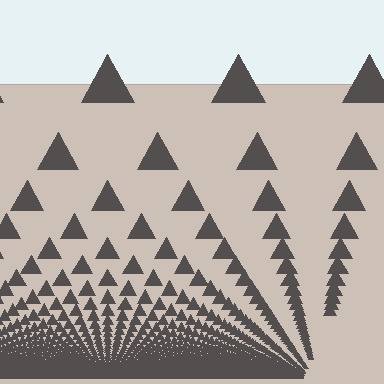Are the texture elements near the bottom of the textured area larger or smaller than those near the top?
Smaller. The gradient is inverted — elements near the bottom are smaller and denser.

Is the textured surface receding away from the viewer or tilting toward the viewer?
The surface appears to tilt toward the viewer. Texture elements get larger and sparser toward the top.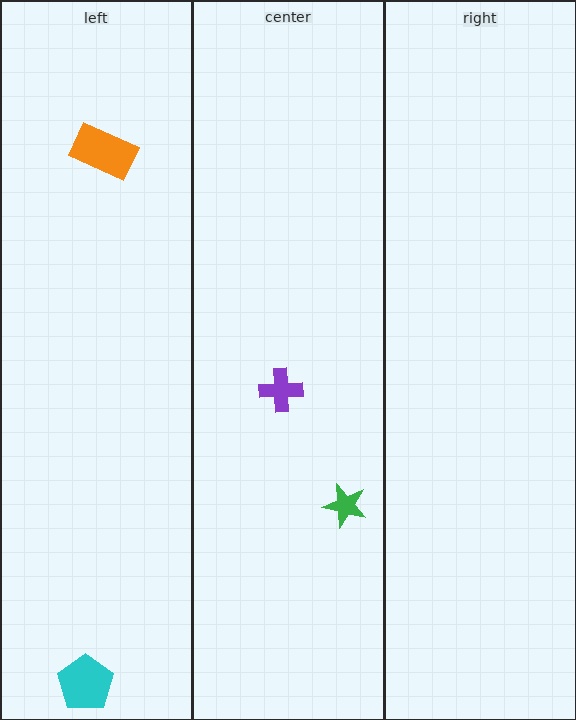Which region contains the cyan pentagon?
The left region.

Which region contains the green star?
The center region.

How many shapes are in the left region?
2.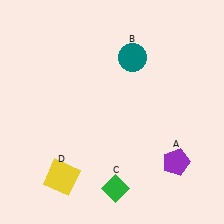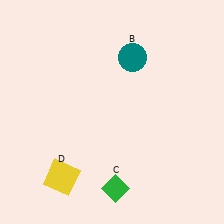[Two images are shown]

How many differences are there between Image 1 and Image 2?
There is 1 difference between the two images.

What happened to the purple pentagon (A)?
The purple pentagon (A) was removed in Image 2. It was in the bottom-right area of Image 1.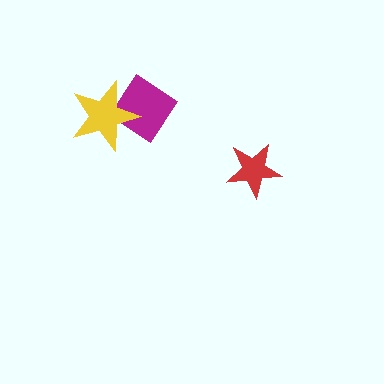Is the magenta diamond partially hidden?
Yes, it is partially covered by another shape.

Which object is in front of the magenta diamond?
The yellow star is in front of the magenta diamond.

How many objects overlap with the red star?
0 objects overlap with the red star.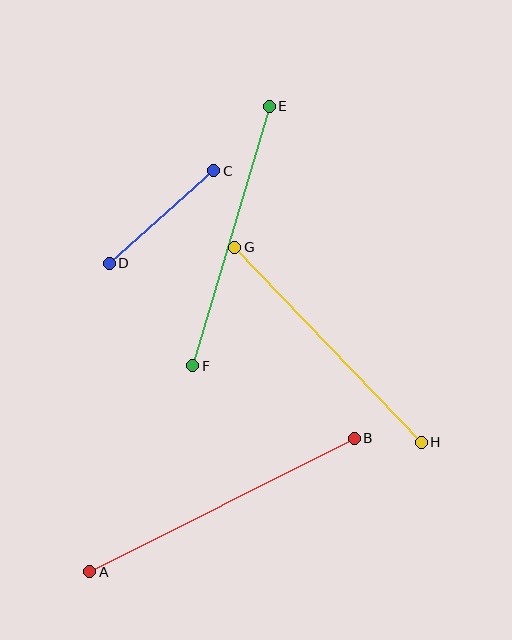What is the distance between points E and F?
The distance is approximately 270 pixels.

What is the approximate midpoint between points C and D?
The midpoint is at approximately (161, 217) pixels.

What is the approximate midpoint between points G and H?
The midpoint is at approximately (328, 345) pixels.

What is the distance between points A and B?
The distance is approximately 296 pixels.